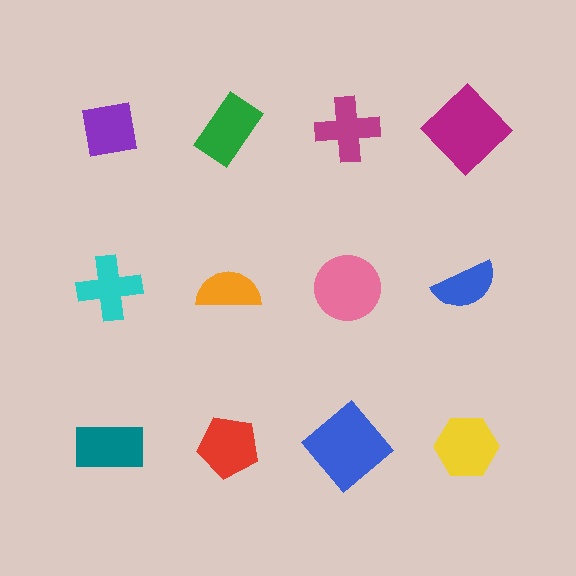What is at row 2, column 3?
A pink circle.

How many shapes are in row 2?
4 shapes.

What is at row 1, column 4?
A magenta diamond.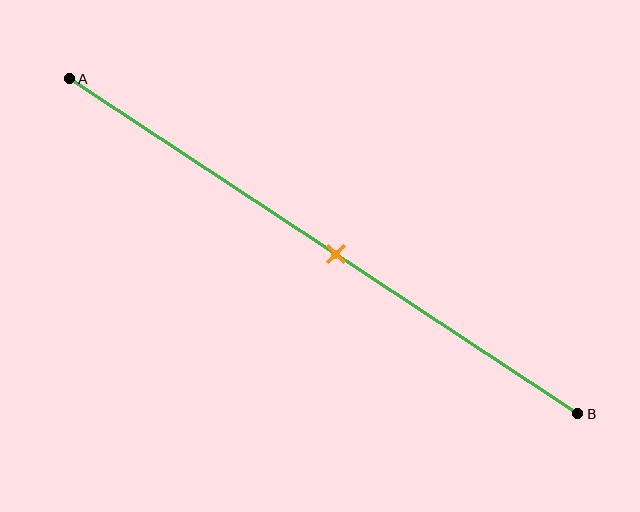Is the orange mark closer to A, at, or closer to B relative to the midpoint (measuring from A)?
The orange mark is approximately at the midpoint of segment AB.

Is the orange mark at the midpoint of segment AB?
Yes, the mark is approximately at the midpoint.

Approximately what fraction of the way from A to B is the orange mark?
The orange mark is approximately 50% of the way from A to B.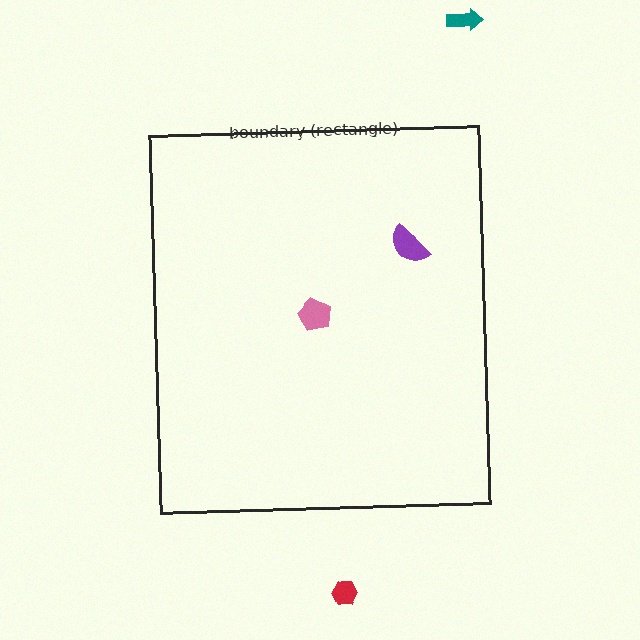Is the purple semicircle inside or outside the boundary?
Inside.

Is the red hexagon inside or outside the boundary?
Outside.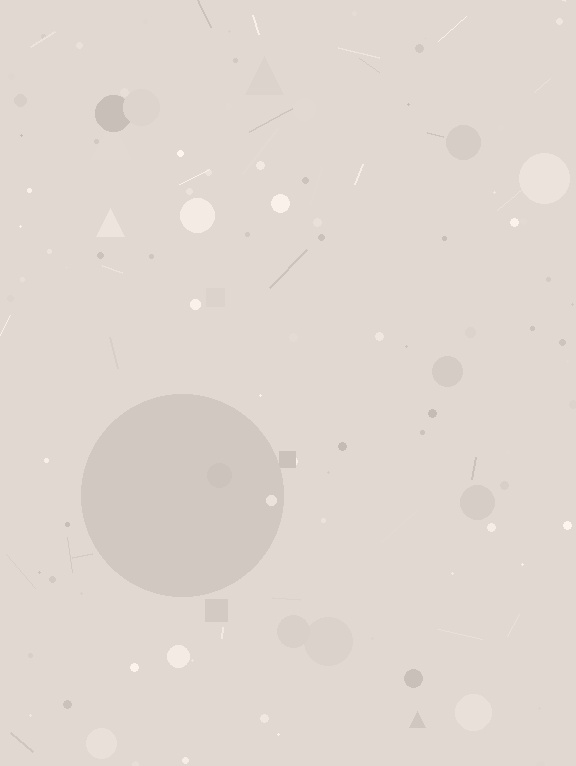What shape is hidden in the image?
A circle is hidden in the image.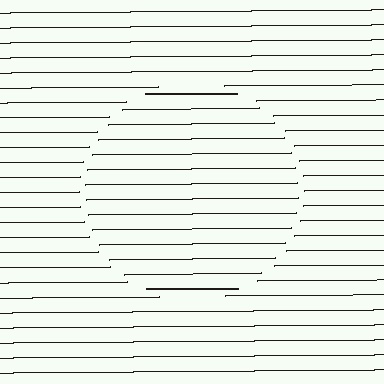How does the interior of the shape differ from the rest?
The interior of the shape contains the same grating, shifted by half a period — the contour is defined by the phase discontinuity where line-ends from the inner and outer gratings abut.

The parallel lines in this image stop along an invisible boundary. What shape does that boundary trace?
An illusory circle. The interior of the shape contains the same grating, shifted by half a period — the contour is defined by the phase discontinuity where line-ends from the inner and outer gratings abut.